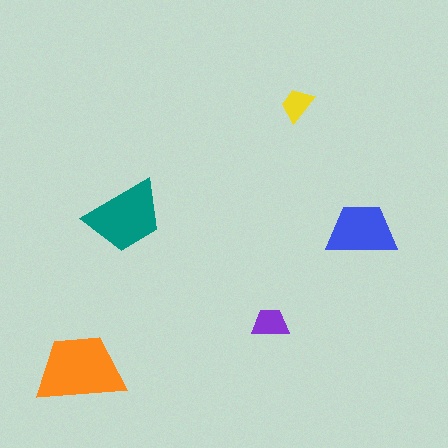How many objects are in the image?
There are 5 objects in the image.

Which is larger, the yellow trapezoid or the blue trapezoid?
The blue one.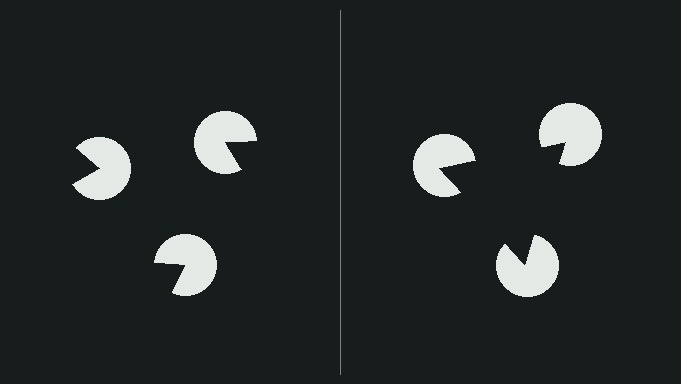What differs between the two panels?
The pac-man discs are positioned identically on both sides; only the wedge orientations differ. On the right they align to a triangle; on the left they are misaligned.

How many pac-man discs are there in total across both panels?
6 — 3 on each side.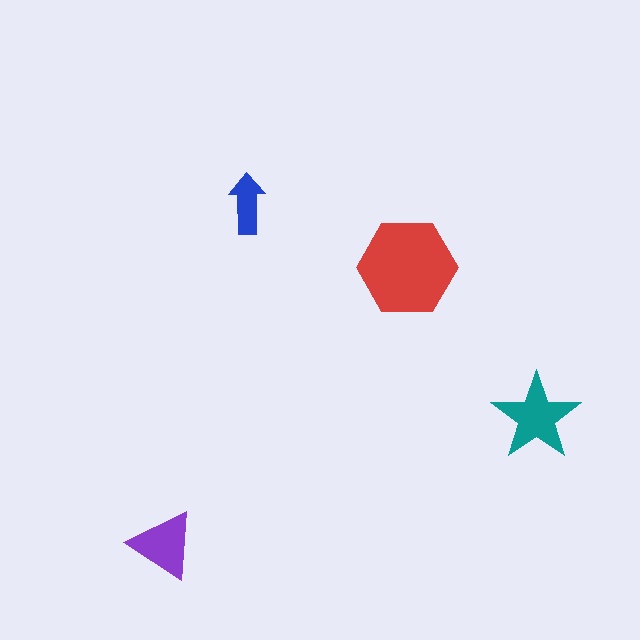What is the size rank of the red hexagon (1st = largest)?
1st.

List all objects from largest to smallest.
The red hexagon, the teal star, the purple triangle, the blue arrow.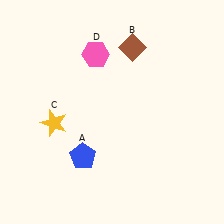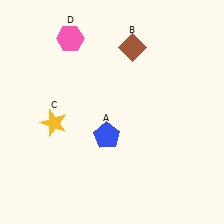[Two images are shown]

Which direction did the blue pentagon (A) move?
The blue pentagon (A) moved right.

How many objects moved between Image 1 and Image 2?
2 objects moved between the two images.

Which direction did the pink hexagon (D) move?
The pink hexagon (D) moved left.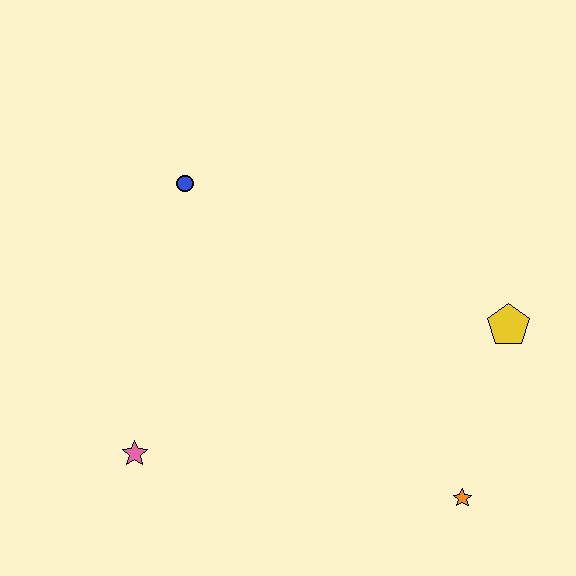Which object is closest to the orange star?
The yellow pentagon is closest to the orange star.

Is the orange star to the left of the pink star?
No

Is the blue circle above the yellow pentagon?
Yes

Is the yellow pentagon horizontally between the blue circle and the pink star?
No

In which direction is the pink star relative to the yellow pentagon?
The pink star is to the left of the yellow pentagon.